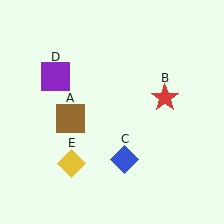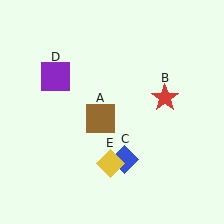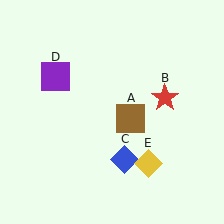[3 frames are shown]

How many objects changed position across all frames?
2 objects changed position: brown square (object A), yellow diamond (object E).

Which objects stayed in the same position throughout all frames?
Red star (object B) and blue diamond (object C) and purple square (object D) remained stationary.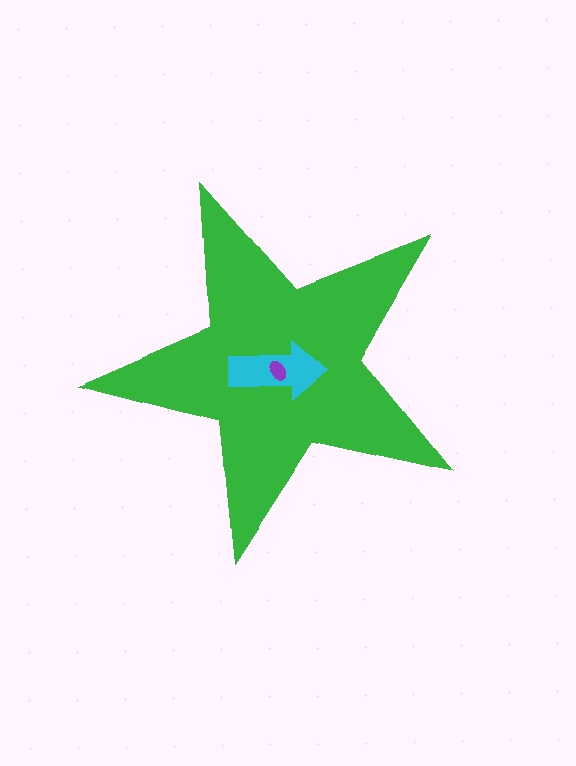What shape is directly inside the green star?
The cyan arrow.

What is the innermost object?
The purple ellipse.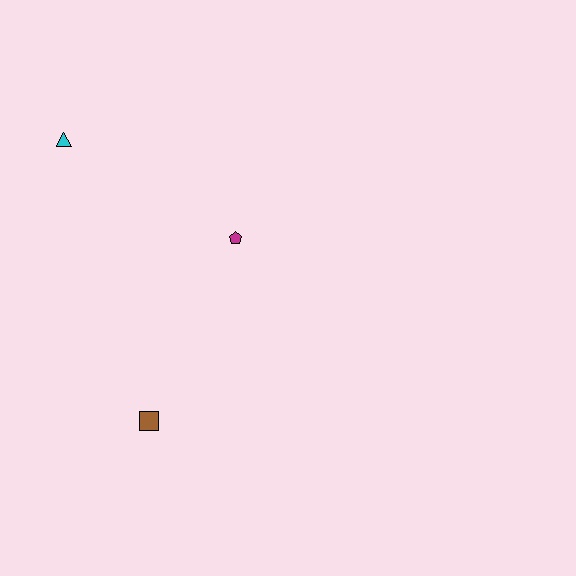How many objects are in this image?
There are 3 objects.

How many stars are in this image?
There are no stars.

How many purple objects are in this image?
There are no purple objects.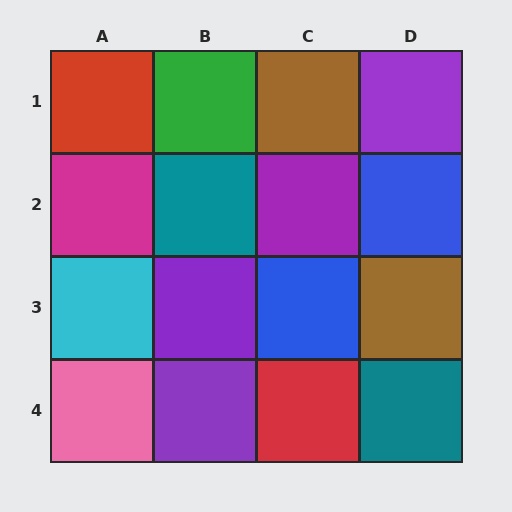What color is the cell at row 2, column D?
Blue.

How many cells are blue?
2 cells are blue.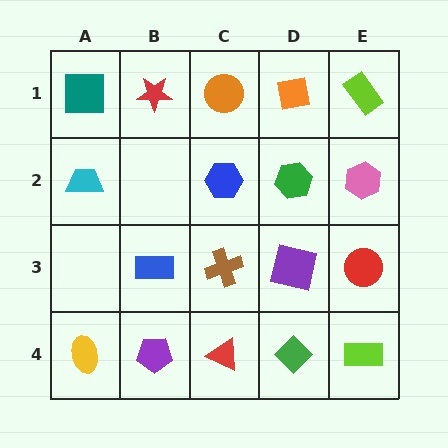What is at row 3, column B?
A blue rectangle.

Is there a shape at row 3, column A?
No, that cell is empty.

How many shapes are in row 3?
4 shapes.